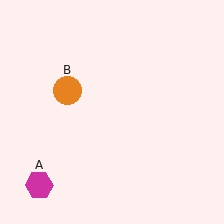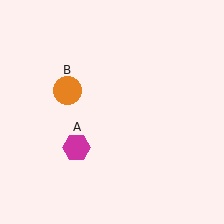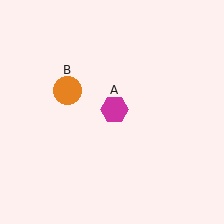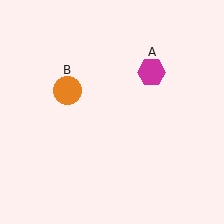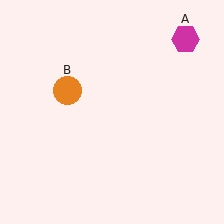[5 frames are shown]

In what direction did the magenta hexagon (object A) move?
The magenta hexagon (object A) moved up and to the right.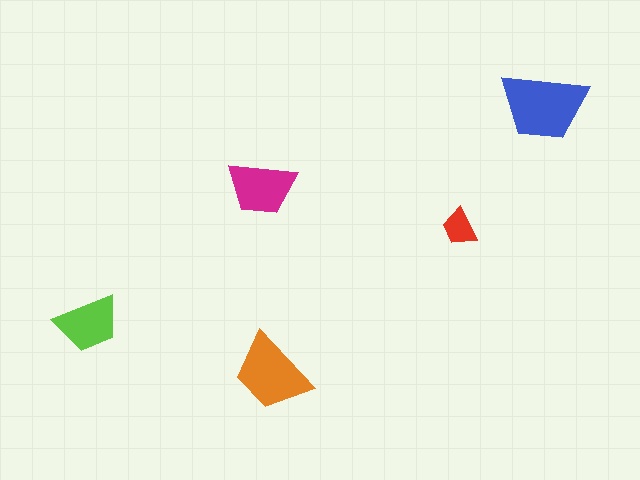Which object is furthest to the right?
The blue trapezoid is rightmost.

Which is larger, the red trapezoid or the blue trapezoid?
The blue one.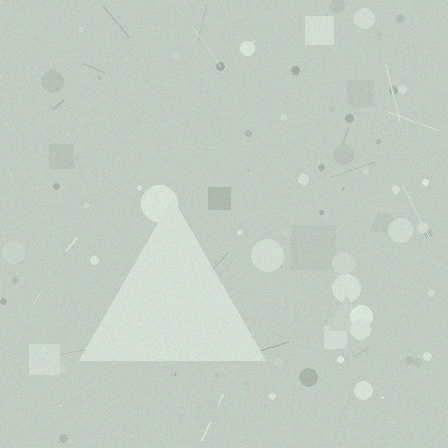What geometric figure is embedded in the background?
A triangle is embedded in the background.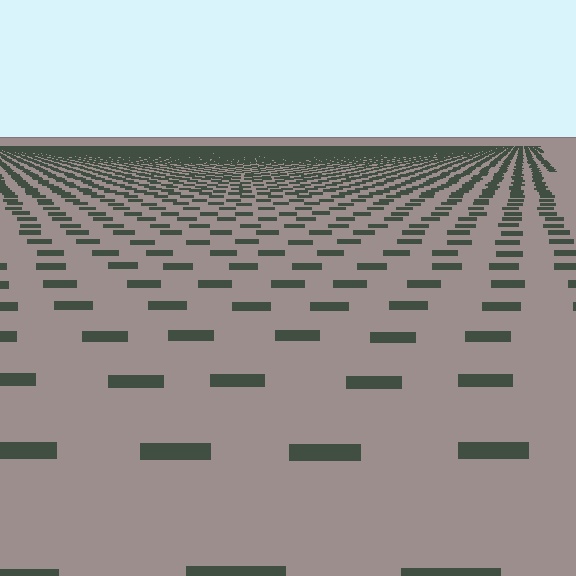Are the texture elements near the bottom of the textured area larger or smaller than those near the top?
Larger. Near the bottom, elements are closer to the viewer and appear at a bigger on-screen size.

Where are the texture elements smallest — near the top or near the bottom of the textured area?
Near the top.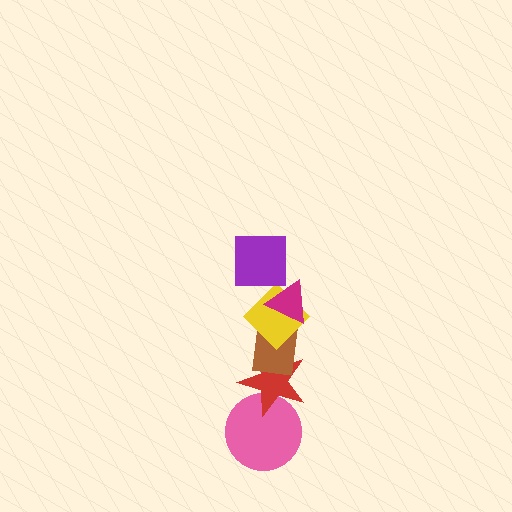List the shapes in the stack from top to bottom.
From top to bottom: the purple square, the magenta triangle, the yellow diamond, the brown rectangle, the red star, the pink circle.